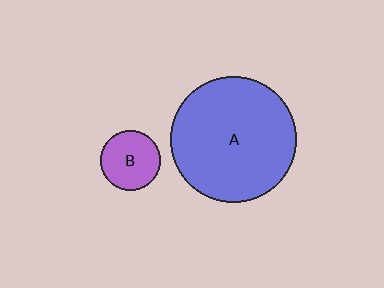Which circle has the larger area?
Circle A (blue).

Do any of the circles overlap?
No, none of the circles overlap.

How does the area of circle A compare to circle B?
Approximately 4.4 times.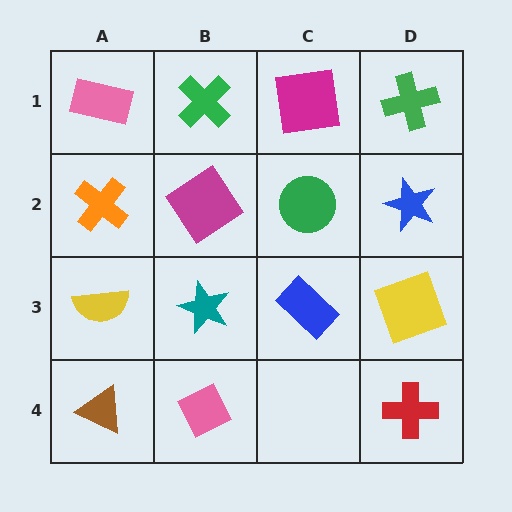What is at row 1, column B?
A green cross.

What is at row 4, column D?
A red cross.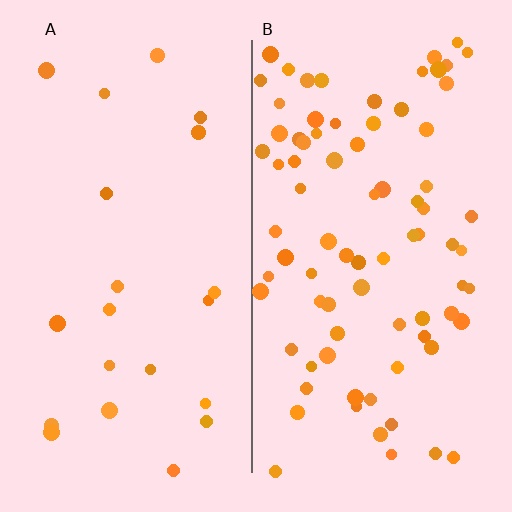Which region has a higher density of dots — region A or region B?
B (the right).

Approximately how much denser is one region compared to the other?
Approximately 3.8× — region B over region A.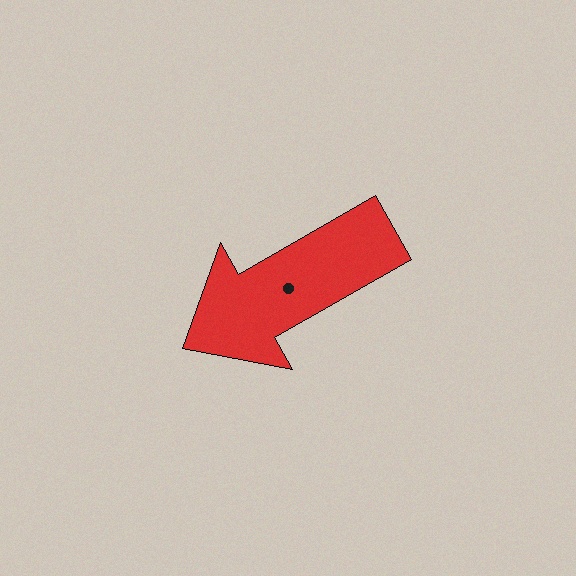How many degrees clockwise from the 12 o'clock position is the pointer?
Approximately 240 degrees.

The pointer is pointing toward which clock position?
Roughly 8 o'clock.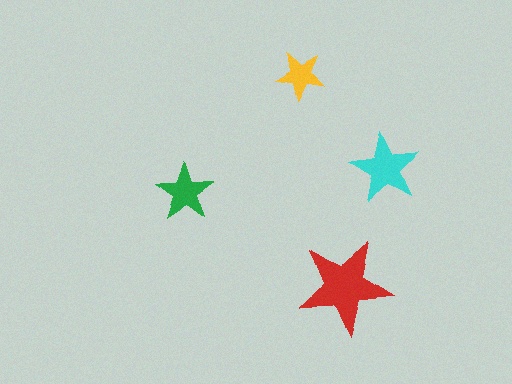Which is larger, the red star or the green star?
The red one.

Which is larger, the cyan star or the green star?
The cyan one.